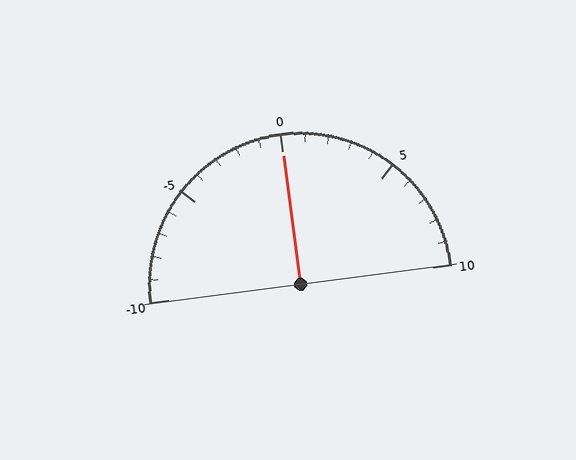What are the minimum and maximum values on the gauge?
The gauge ranges from -10 to 10.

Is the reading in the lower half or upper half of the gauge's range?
The reading is in the upper half of the range (-10 to 10).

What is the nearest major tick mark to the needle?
The nearest major tick mark is 0.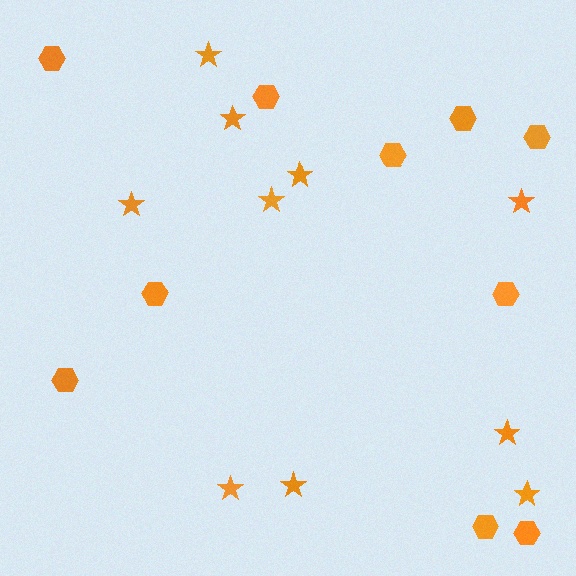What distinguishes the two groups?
There are 2 groups: one group of stars (10) and one group of hexagons (10).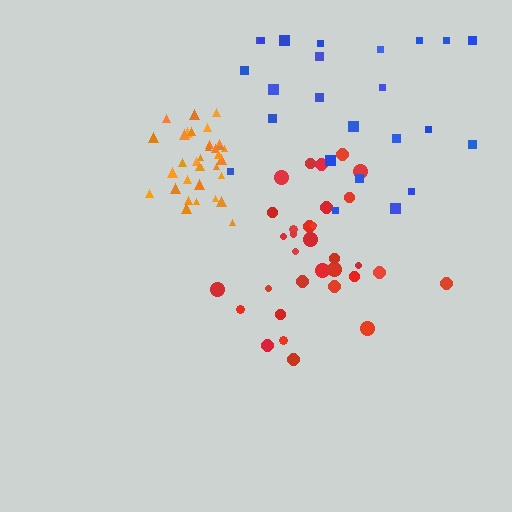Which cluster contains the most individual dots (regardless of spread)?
Orange (34).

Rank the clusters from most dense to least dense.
orange, red, blue.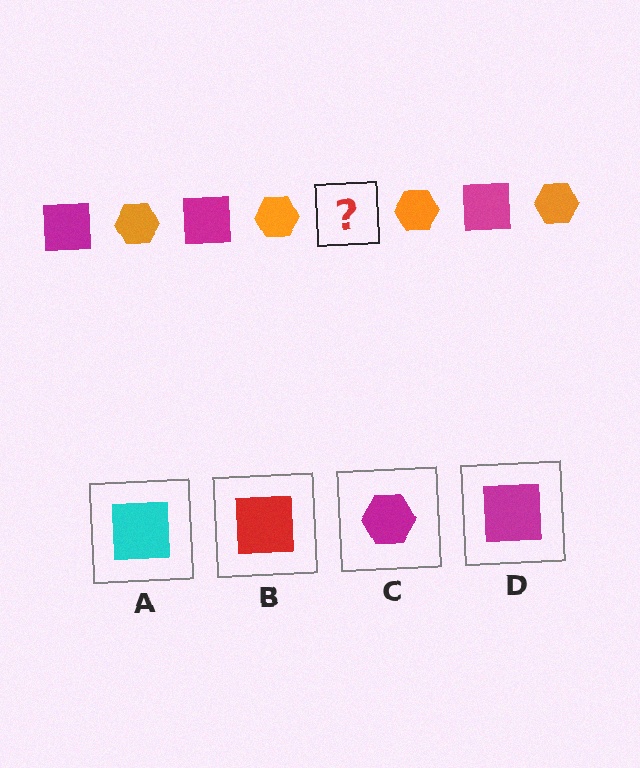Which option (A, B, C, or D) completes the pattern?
D.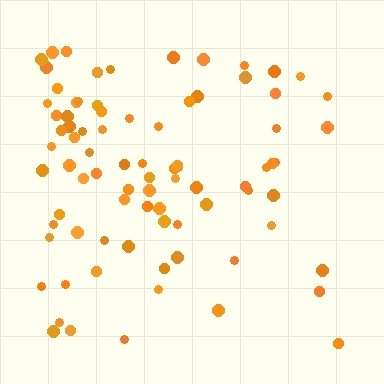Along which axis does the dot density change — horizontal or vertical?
Horizontal.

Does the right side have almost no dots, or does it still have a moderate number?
Still a moderate number, just noticeably fewer than the left.